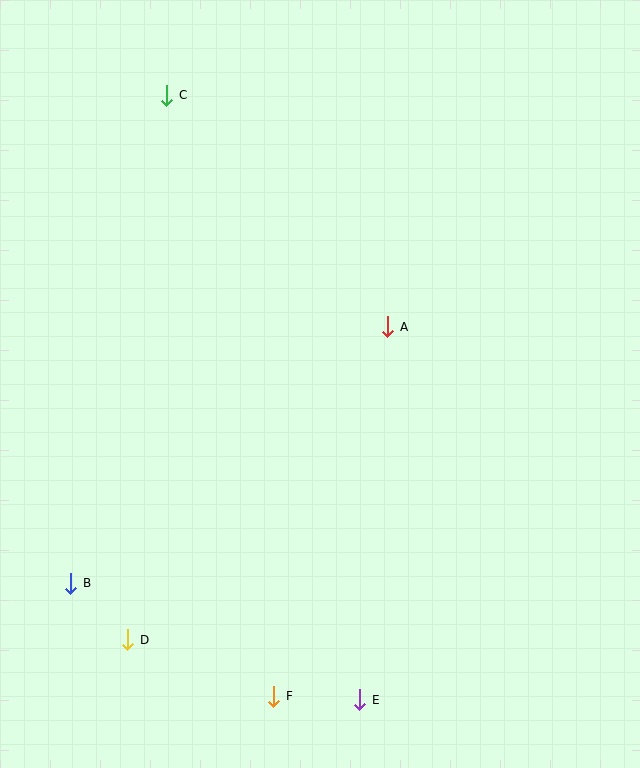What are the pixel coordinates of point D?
Point D is at (127, 640).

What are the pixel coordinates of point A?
Point A is at (388, 327).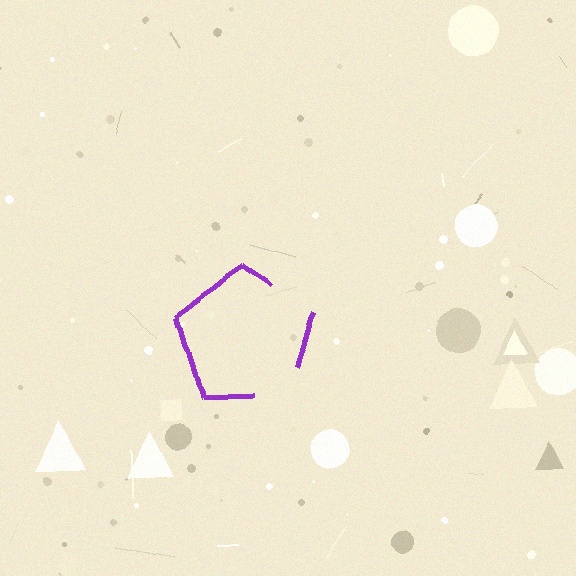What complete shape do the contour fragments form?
The contour fragments form a pentagon.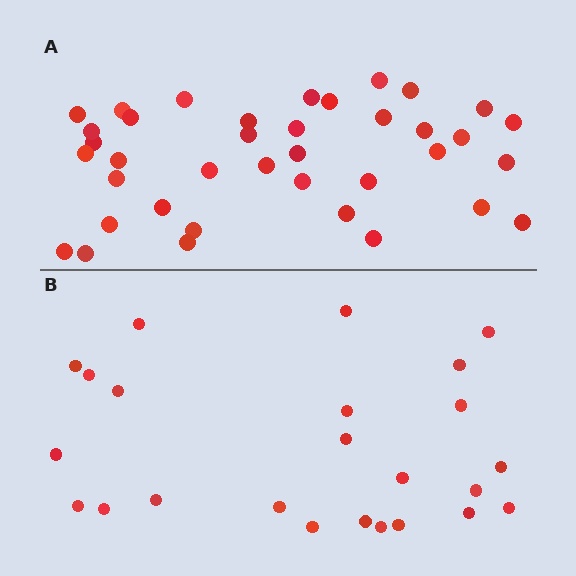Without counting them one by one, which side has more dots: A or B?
Region A (the top region) has more dots.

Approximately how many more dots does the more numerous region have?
Region A has approximately 15 more dots than region B.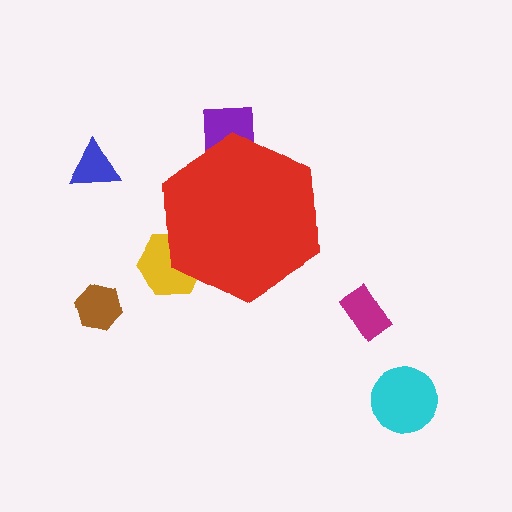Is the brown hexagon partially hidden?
No, the brown hexagon is fully visible.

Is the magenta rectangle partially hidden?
No, the magenta rectangle is fully visible.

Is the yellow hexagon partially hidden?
Yes, the yellow hexagon is partially hidden behind the red hexagon.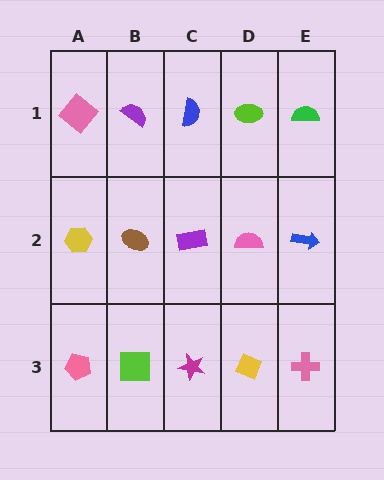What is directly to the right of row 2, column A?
A brown ellipse.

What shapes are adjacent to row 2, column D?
A lime ellipse (row 1, column D), a yellow diamond (row 3, column D), a purple rectangle (row 2, column C), a blue arrow (row 2, column E).